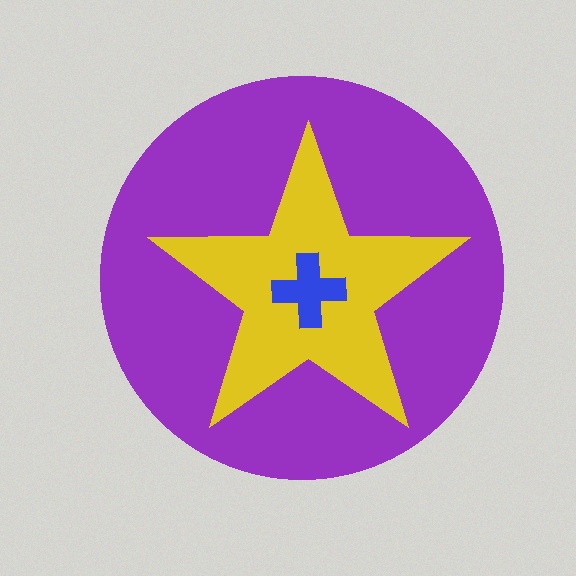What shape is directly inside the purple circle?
The yellow star.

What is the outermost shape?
The purple circle.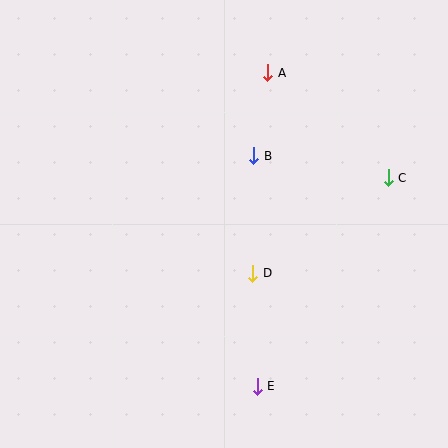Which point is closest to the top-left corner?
Point A is closest to the top-left corner.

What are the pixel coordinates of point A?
Point A is at (268, 73).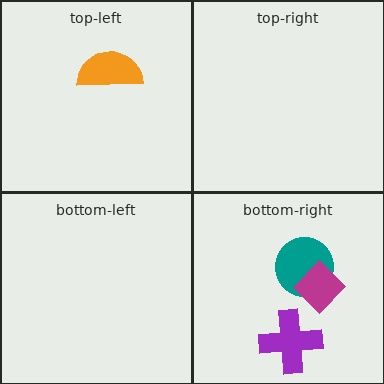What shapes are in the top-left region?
The orange semicircle.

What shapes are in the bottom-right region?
The teal circle, the magenta diamond, the purple cross.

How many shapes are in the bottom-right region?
3.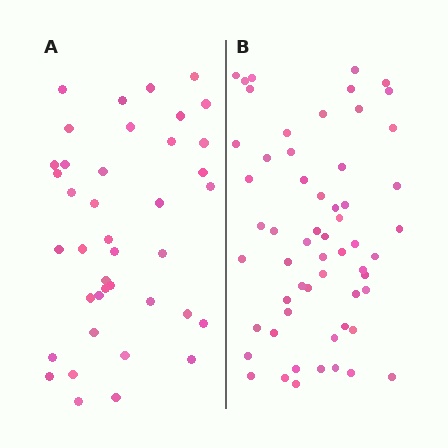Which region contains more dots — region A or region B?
Region B (the right region) has more dots.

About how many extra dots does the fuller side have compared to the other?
Region B has approximately 20 more dots than region A.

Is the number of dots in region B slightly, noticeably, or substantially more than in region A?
Region B has substantially more. The ratio is roughly 1.4 to 1.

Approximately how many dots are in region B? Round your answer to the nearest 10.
About 60 dots. (The exact count is 58, which rounds to 60.)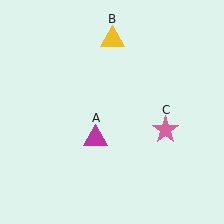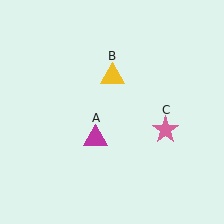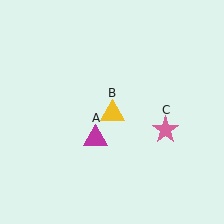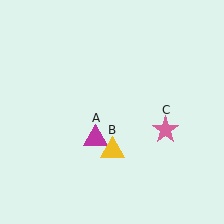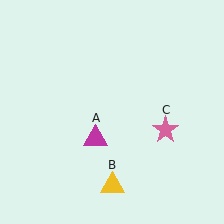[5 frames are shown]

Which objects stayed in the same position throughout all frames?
Magenta triangle (object A) and pink star (object C) remained stationary.